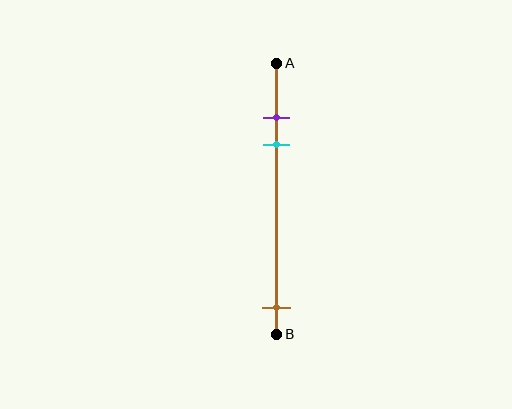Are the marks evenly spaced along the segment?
No, the marks are not evenly spaced.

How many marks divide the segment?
There are 3 marks dividing the segment.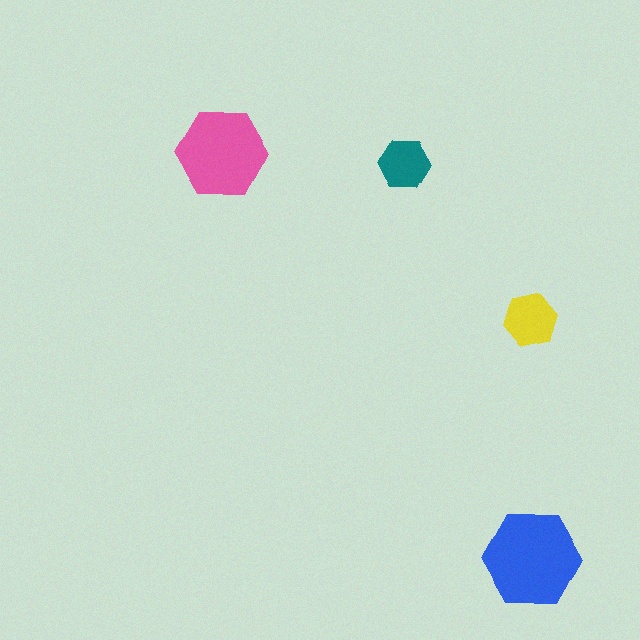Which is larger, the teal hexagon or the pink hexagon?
The pink one.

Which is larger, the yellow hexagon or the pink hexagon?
The pink one.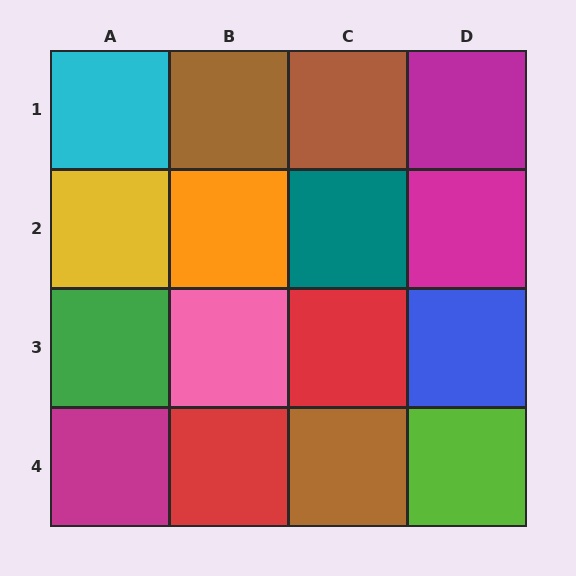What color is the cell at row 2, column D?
Magenta.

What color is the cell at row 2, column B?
Orange.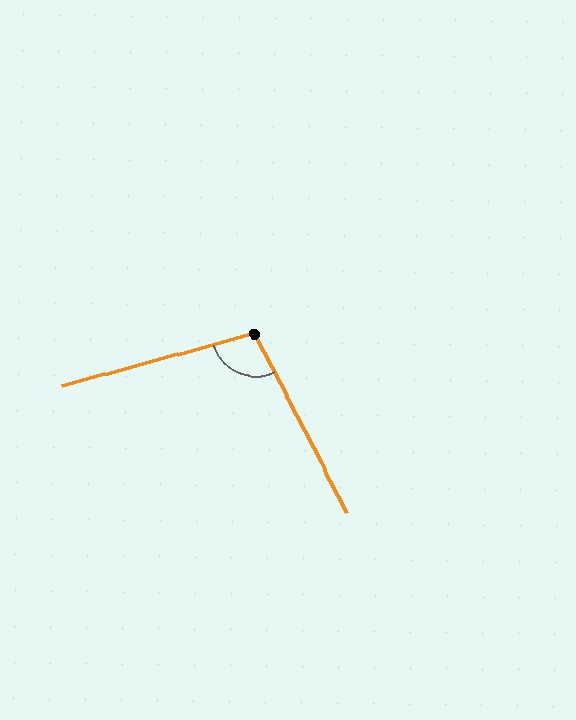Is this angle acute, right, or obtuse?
It is obtuse.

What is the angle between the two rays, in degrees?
Approximately 102 degrees.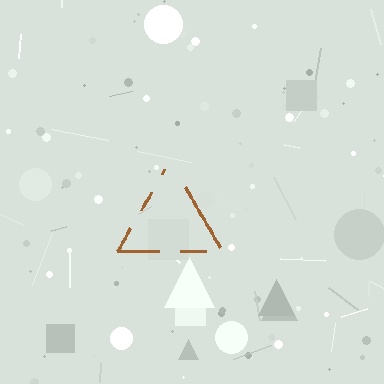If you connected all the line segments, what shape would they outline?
They would outline a triangle.